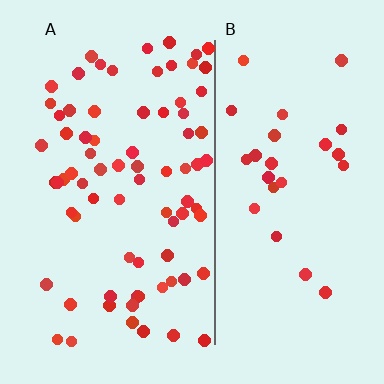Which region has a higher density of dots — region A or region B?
A (the left).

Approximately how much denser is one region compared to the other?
Approximately 2.8× — region A over region B.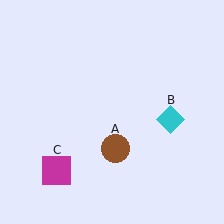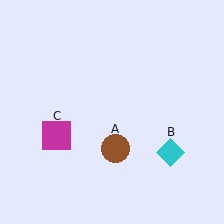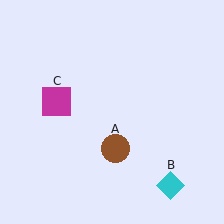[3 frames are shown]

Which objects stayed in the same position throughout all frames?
Brown circle (object A) remained stationary.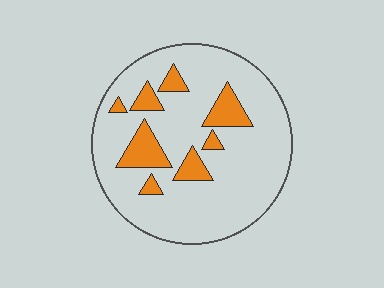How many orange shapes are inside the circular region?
8.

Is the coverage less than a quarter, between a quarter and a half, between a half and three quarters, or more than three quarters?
Less than a quarter.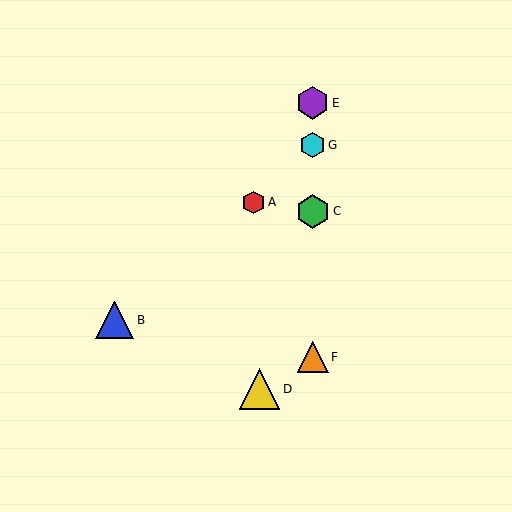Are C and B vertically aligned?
No, C is at x≈313 and B is at x≈115.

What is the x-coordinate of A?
Object A is at x≈254.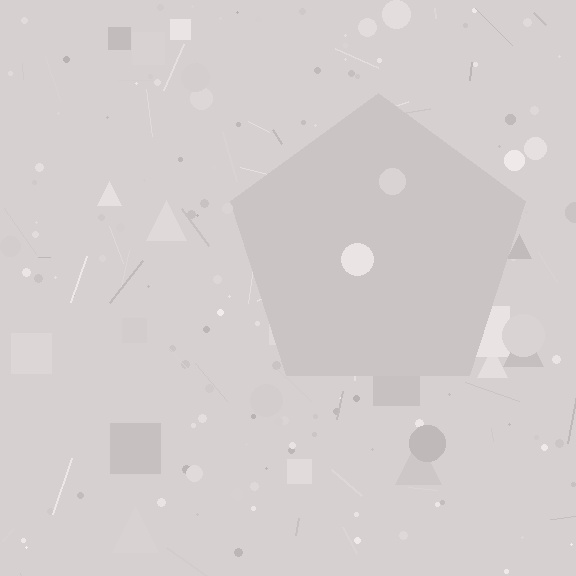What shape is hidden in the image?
A pentagon is hidden in the image.